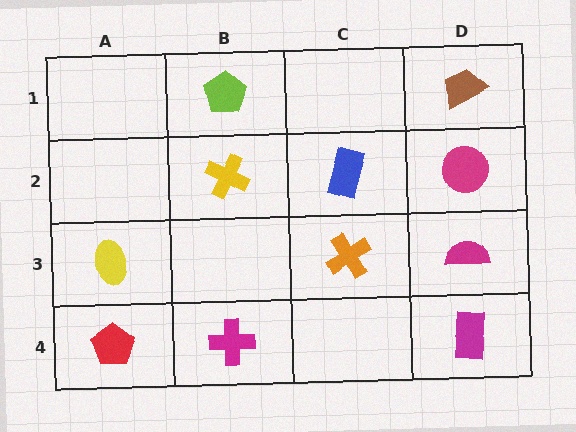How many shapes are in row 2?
3 shapes.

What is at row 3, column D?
A magenta semicircle.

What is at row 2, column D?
A magenta circle.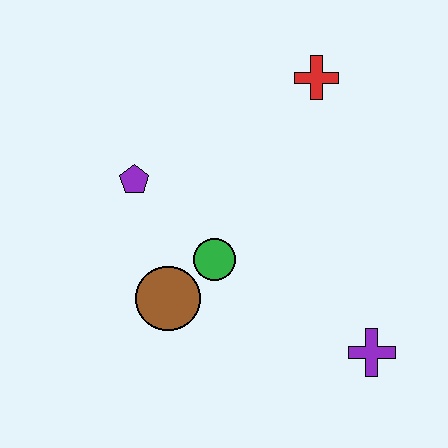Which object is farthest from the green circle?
The red cross is farthest from the green circle.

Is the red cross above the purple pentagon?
Yes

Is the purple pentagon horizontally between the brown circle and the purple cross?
No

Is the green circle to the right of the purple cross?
No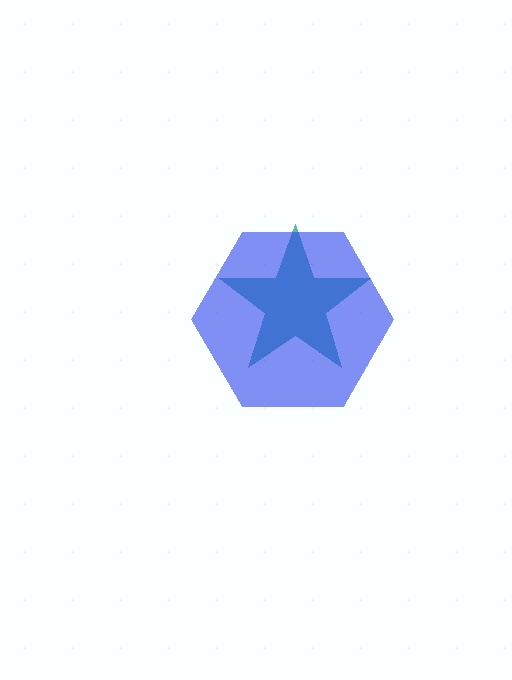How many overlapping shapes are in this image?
There are 2 overlapping shapes in the image.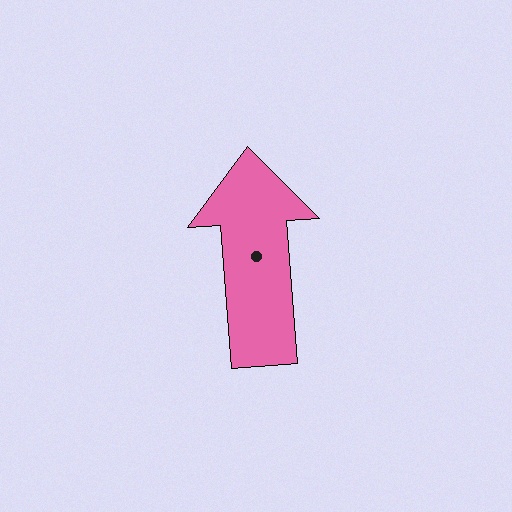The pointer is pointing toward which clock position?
Roughly 12 o'clock.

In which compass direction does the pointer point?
North.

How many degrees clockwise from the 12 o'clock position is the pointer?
Approximately 356 degrees.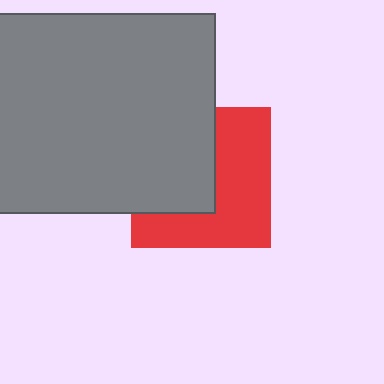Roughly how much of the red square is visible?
About half of it is visible (roughly 55%).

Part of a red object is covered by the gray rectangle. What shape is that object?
It is a square.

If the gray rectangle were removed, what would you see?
You would see the complete red square.